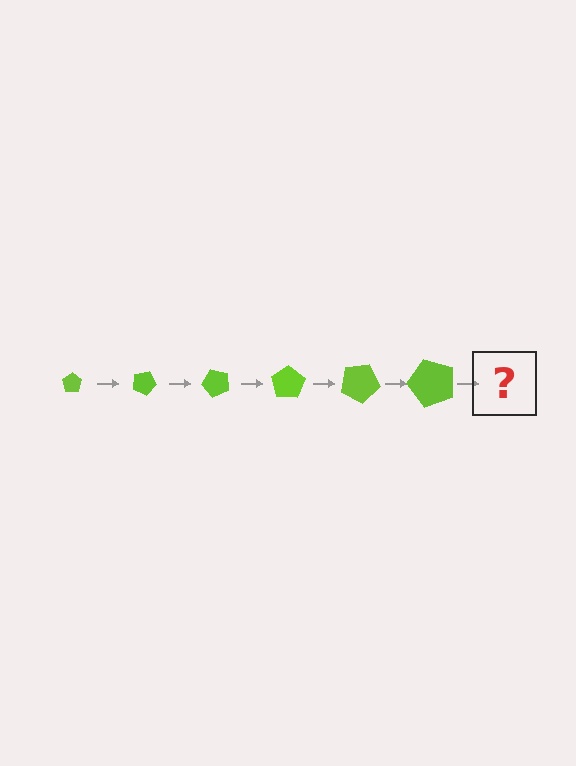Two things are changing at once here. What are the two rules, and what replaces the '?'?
The two rules are that the pentagon grows larger each step and it rotates 25 degrees each step. The '?' should be a pentagon, larger than the previous one and rotated 150 degrees from the start.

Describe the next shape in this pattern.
It should be a pentagon, larger than the previous one and rotated 150 degrees from the start.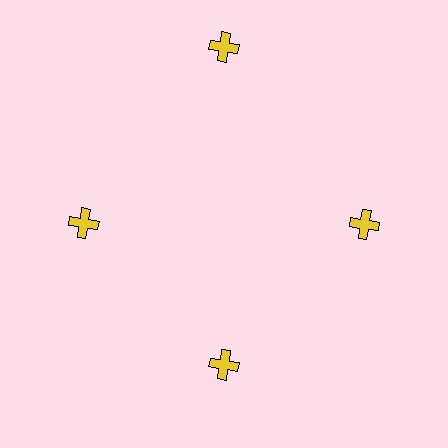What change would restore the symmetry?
The symmetry would be restored by moving it inward, back onto the ring so that all 4 crosses sit at equal angles and equal distance from the center.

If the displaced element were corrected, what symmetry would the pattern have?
It would have 4-fold rotational symmetry — the pattern would map onto itself every 90 degrees.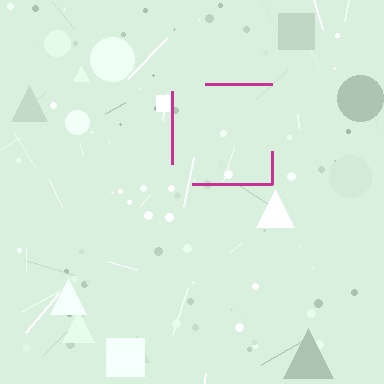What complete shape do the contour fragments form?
The contour fragments form a square.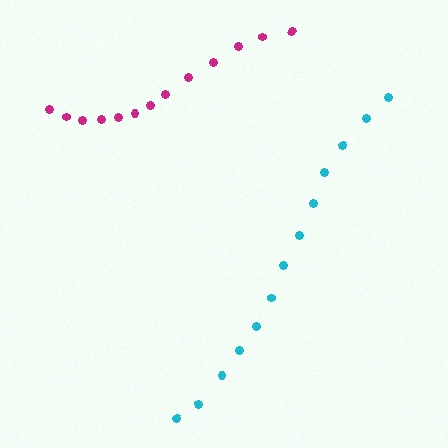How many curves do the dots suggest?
There are 2 distinct paths.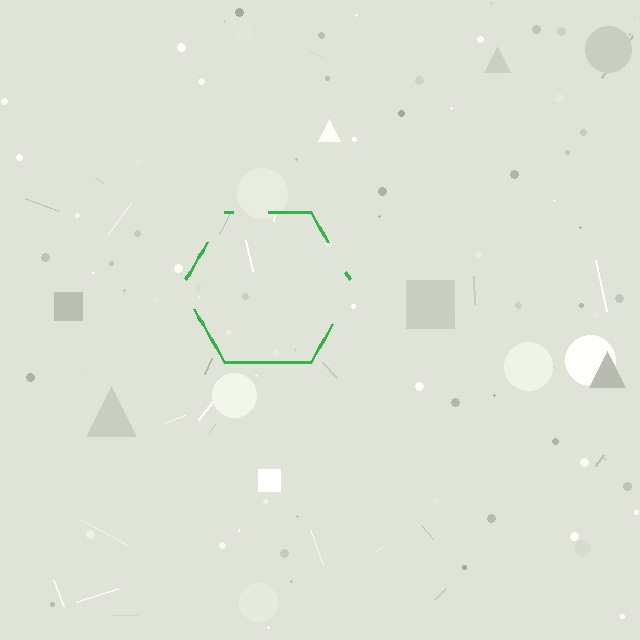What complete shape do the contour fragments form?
The contour fragments form a hexagon.